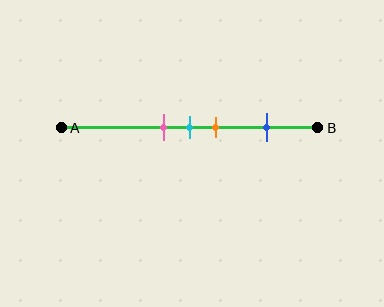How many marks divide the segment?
There are 4 marks dividing the segment.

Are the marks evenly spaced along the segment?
No, the marks are not evenly spaced.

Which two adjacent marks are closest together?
The pink and cyan marks are the closest adjacent pair.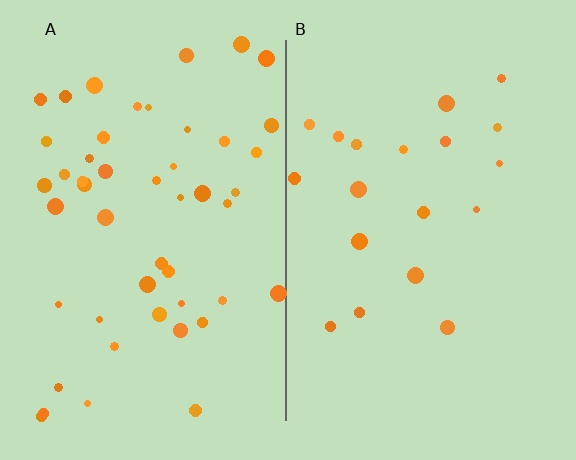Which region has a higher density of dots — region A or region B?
A (the left).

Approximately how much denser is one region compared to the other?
Approximately 2.6× — region A over region B.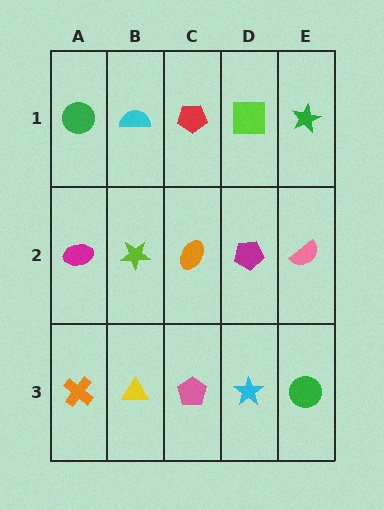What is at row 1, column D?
A lime square.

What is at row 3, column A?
An orange cross.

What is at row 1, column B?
A cyan semicircle.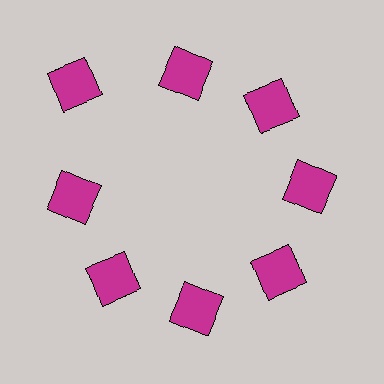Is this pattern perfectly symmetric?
No. The 8 magenta squares are arranged in a ring, but one element near the 10 o'clock position is pushed outward from the center, breaking the 8-fold rotational symmetry.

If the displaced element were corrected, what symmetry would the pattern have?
It would have 8-fold rotational symmetry — the pattern would map onto itself every 45 degrees.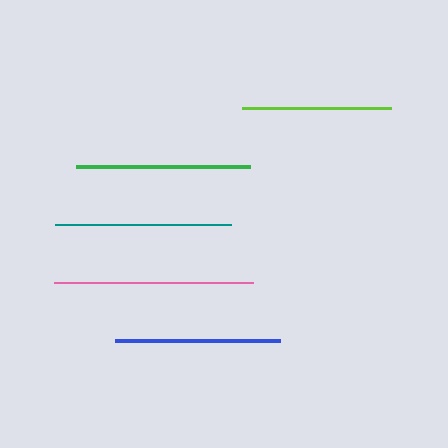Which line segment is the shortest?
The lime line is the shortest at approximately 149 pixels.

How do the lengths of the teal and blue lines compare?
The teal and blue lines are approximately the same length.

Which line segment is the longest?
The pink line is the longest at approximately 199 pixels.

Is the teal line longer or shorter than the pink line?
The pink line is longer than the teal line.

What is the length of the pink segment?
The pink segment is approximately 199 pixels long.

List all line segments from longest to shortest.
From longest to shortest: pink, teal, green, blue, lime.